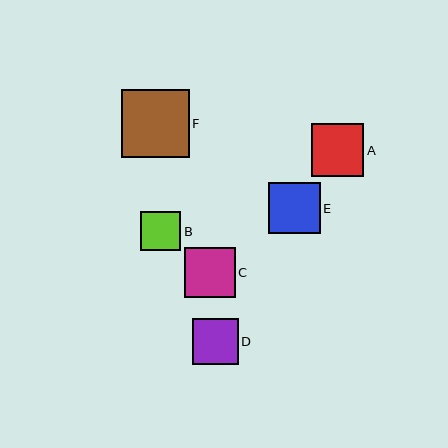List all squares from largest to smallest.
From largest to smallest: F, A, E, C, D, B.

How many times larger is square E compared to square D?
Square E is approximately 1.1 times the size of square D.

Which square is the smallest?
Square B is the smallest with a size of approximately 40 pixels.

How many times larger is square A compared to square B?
Square A is approximately 1.3 times the size of square B.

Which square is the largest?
Square F is the largest with a size of approximately 68 pixels.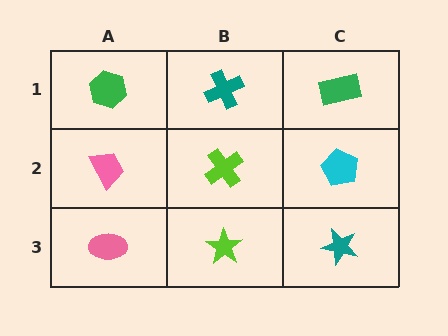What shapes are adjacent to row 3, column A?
A pink trapezoid (row 2, column A), a lime star (row 3, column B).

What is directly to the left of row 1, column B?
A green hexagon.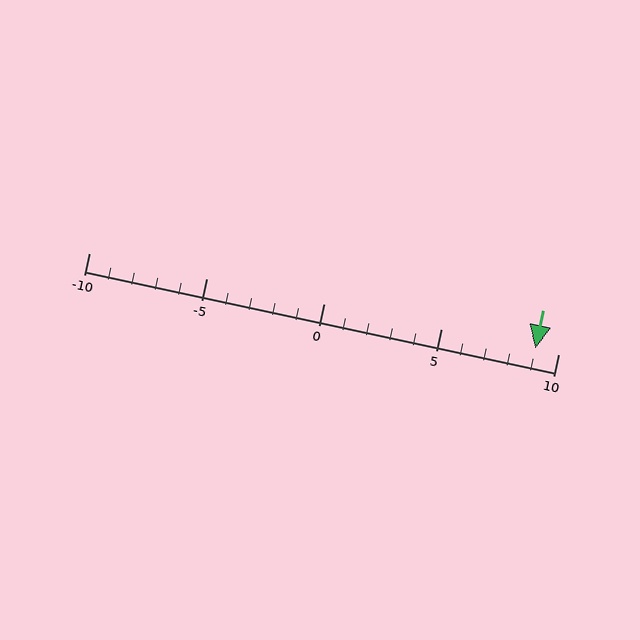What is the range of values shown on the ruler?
The ruler shows values from -10 to 10.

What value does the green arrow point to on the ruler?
The green arrow points to approximately 9.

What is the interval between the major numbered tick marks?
The major tick marks are spaced 5 units apart.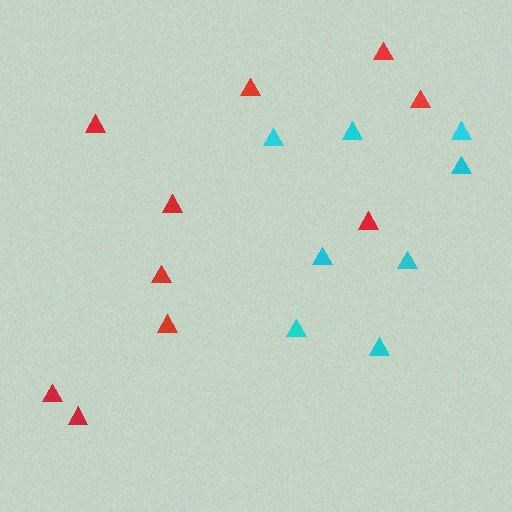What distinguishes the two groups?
There are 2 groups: one group of red triangles (10) and one group of cyan triangles (8).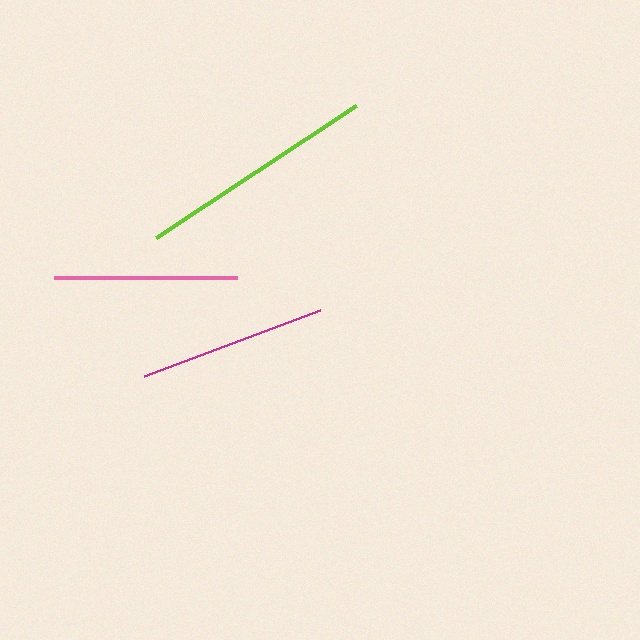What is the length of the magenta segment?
The magenta segment is approximately 187 pixels long.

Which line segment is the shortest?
The pink line is the shortest at approximately 184 pixels.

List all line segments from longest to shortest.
From longest to shortest: lime, magenta, pink.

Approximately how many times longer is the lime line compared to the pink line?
The lime line is approximately 1.3 times the length of the pink line.